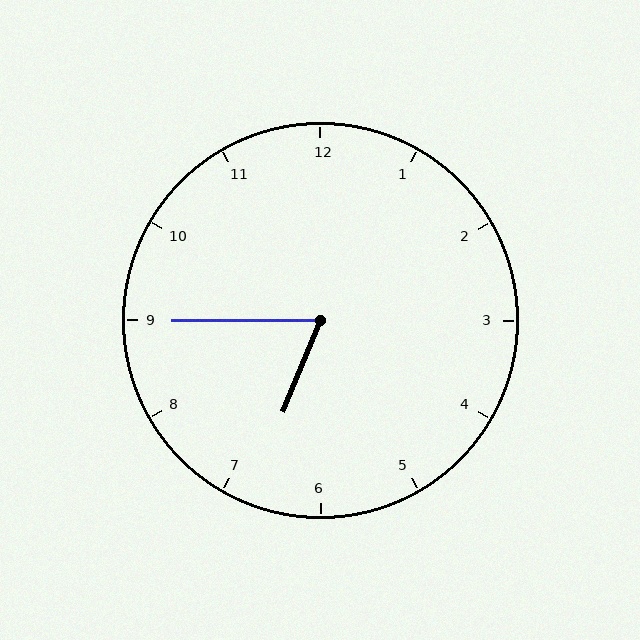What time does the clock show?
6:45.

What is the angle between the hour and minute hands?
Approximately 68 degrees.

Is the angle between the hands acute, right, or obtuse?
It is acute.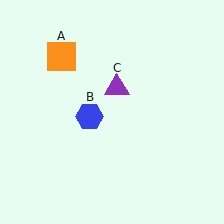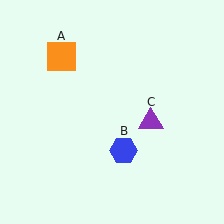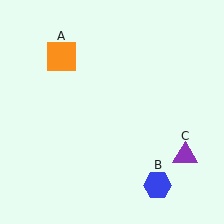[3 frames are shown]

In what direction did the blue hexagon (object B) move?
The blue hexagon (object B) moved down and to the right.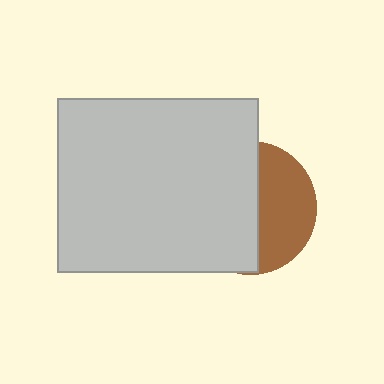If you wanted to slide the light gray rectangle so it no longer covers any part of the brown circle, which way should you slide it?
Slide it left — that is the most direct way to separate the two shapes.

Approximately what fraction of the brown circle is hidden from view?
Roughly 58% of the brown circle is hidden behind the light gray rectangle.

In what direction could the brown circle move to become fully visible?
The brown circle could move right. That would shift it out from behind the light gray rectangle entirely.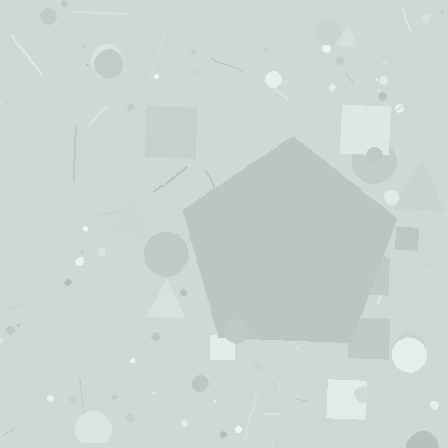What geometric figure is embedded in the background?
A pentagon is embedded in the background.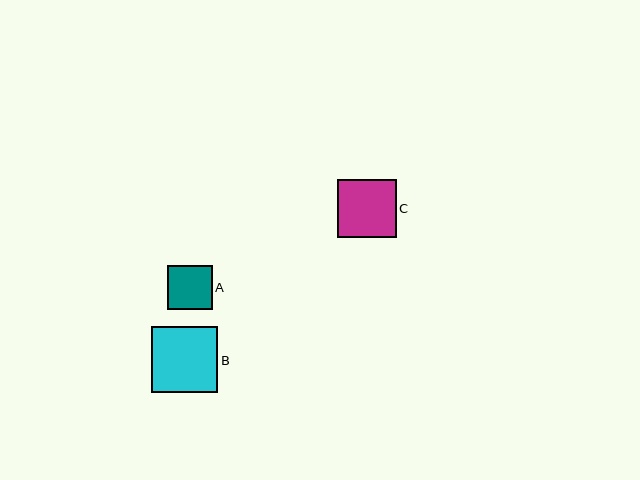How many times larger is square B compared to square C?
Square B is approximately 1.1 times the size of square C.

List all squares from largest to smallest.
From largest to smallest: B, C, A.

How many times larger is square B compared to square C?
Square B is approximately 1.1 times the size of square C.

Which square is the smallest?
Square A is the smallest with a size of approximately 45 pixels.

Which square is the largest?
Square B is the largest with a size of approximately 66 pixels.